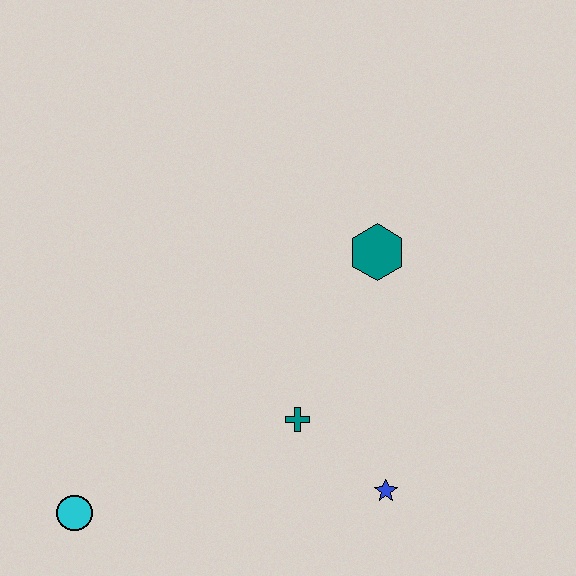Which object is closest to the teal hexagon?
The teal cross is closest to the teal hexagon.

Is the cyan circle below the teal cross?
Yes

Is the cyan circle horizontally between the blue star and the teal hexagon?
No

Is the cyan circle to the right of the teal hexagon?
No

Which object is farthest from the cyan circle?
The teal hexagon is farthest from the cyan circle.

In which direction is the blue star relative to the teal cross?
The blue star is to the right of the teal cross.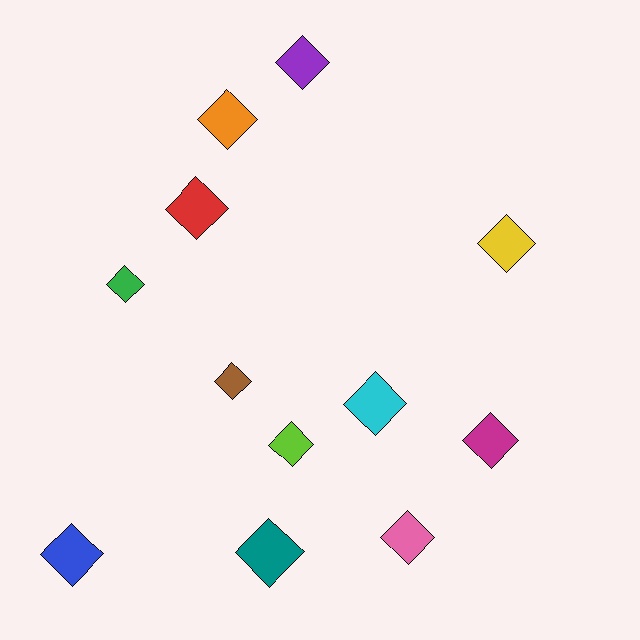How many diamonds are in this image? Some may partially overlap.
There are 12 diamonds.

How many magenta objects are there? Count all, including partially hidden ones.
There is 1 magenta object.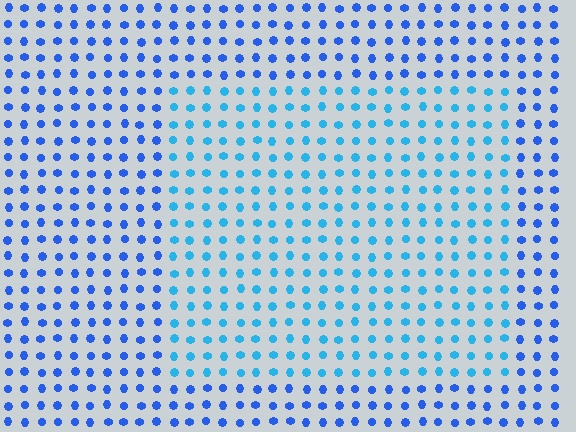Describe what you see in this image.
The image is filled with small blue elements in a uniform arrangement. A rectangle-shaped region is visible where the elements are tinted to a slightly different hue, forming a subtle color boundary.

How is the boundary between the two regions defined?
The boundary is defined purely by a slight shift in hue (about 27 degrees). Spacing, size, and orientation are identical on both sides.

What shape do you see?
I see a rectangle.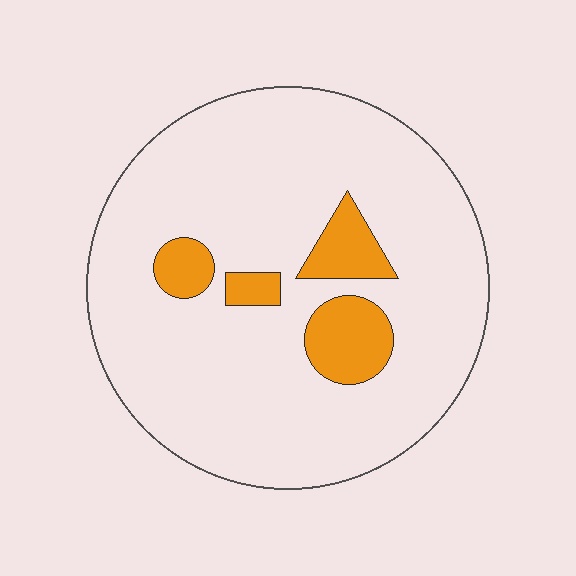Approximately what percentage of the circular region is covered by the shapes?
Approximately 10%.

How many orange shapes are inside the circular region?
4.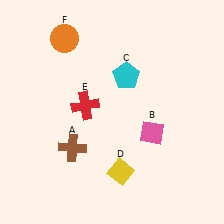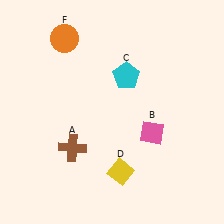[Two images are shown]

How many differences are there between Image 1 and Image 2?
There is 1 difference between the two images.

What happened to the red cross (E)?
The red cross (E) was removed in Image 2. It was in the top-left area of Image 1.